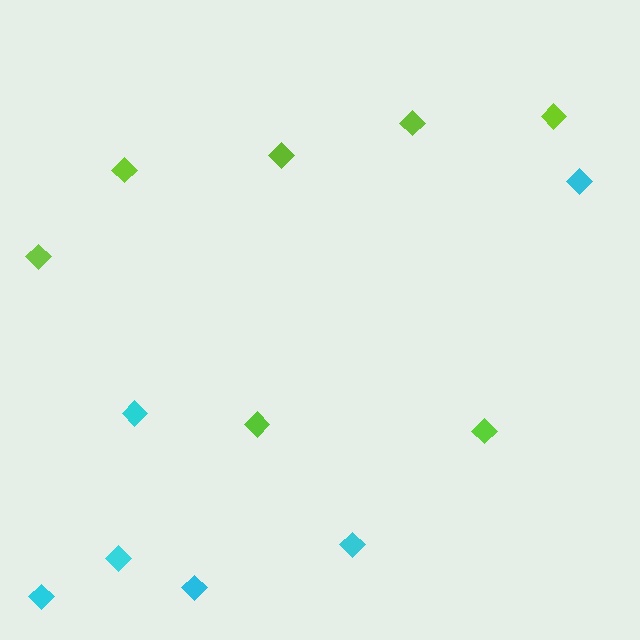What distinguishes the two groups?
There are 2 groups: one group of lime diamonds (7) and one group of cyan diamonds (6).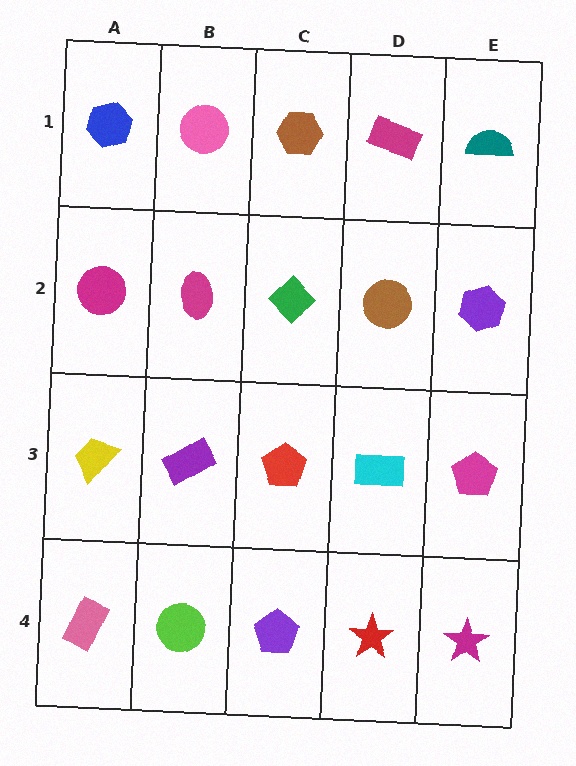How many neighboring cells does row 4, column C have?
3.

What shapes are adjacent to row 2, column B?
A pink circle (row 1, column B), a purple rectangle (row 3, column B), a magenta circle (row 2, column A), a green diamond (row 2, column C).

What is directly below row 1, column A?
A magenta circle.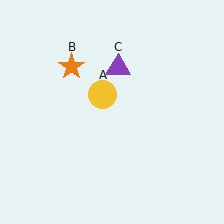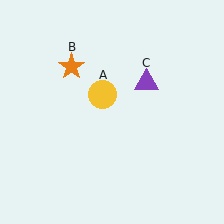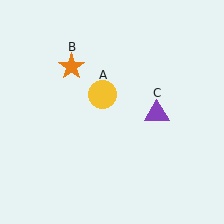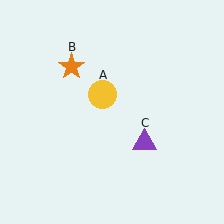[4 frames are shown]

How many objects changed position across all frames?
1 object changed position: purple triangle (object C).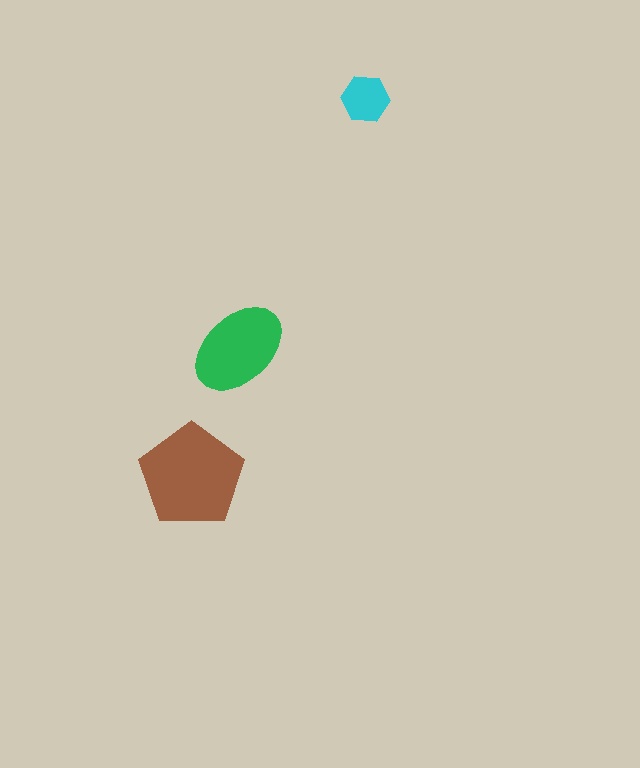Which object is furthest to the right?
The cyan hexagon is rightmost.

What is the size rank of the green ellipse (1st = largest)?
2nd.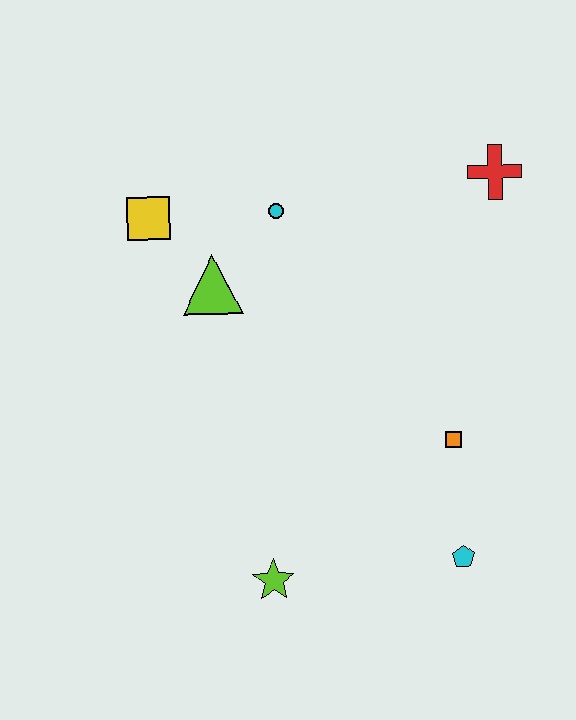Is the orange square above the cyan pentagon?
Yes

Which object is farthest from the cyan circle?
The cyan pentagon is farthest from the cyan circle.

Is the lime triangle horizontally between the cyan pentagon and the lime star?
No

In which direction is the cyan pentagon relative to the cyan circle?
The cyan pentagon is below the cyan circle.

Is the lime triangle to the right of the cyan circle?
No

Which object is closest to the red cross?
The cyan circle is closest to the red cross.